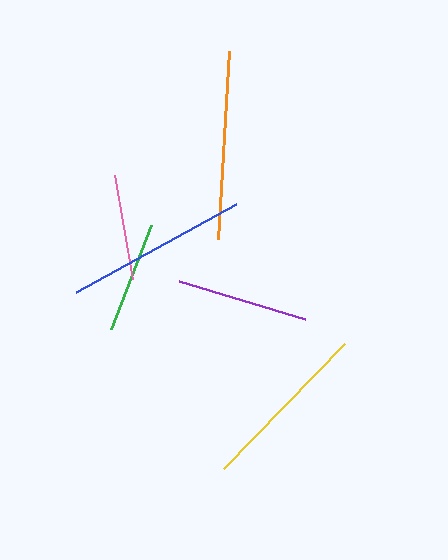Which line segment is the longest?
The orange line is the longest at approximately 189 pixels.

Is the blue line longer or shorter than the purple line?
The blue line is longer than the purple line.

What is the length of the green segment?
The green segment is approximately 111 pixels long.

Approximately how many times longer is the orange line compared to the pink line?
The orange line is approximately 1.8 times the length of the pink line.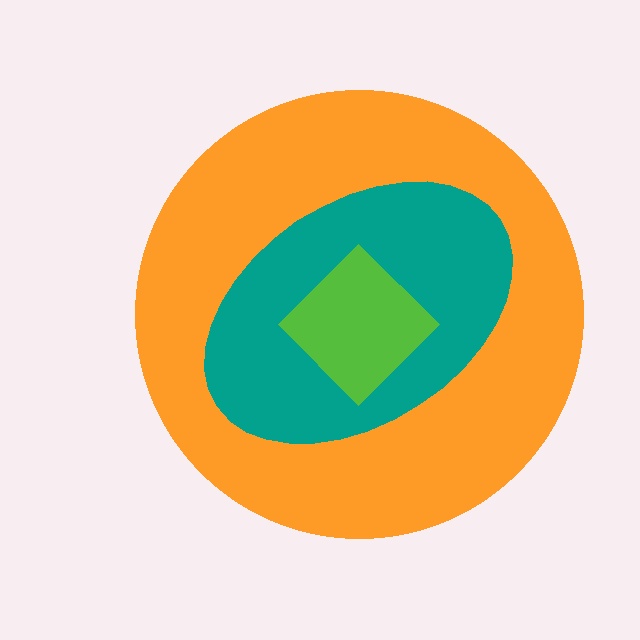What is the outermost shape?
The orange circle.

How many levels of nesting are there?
3.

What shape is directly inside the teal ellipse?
The lime diamond.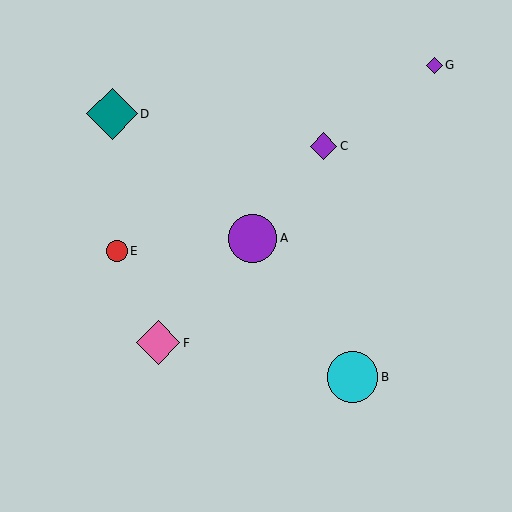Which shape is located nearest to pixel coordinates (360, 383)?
The cyan circle (labeled B) at (352, 377) is nearest to that location.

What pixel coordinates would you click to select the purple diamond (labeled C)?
Click at (323, 146) to select the purple diamond C.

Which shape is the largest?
The cyan circle (labeled B) is the largest.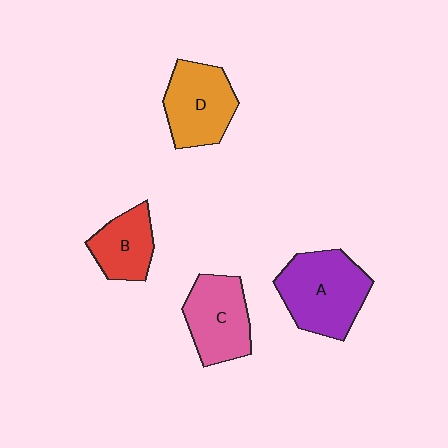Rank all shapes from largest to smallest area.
From largest to smallest: A (purple), D (orange), C (pink), B (red).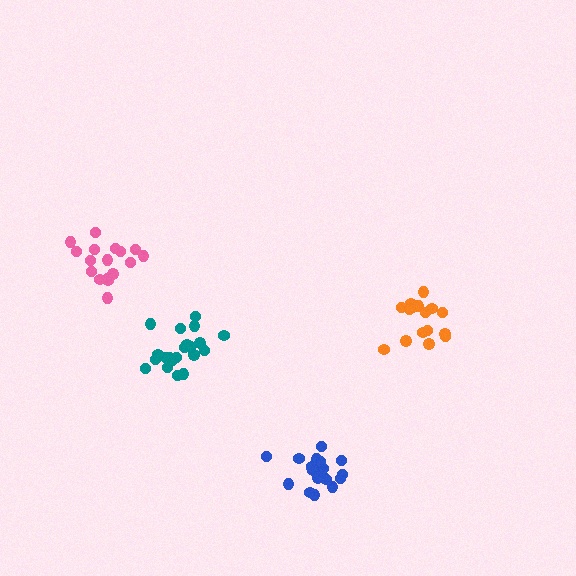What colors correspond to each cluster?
The clusters are colored: pink, orange, teal, blue.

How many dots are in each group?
Group 1: 17 dots, Group 2: 16 dots, Group 3: 21 dots, Group 4: 20 dots (74 total).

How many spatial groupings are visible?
There are 4 spatial groupings.